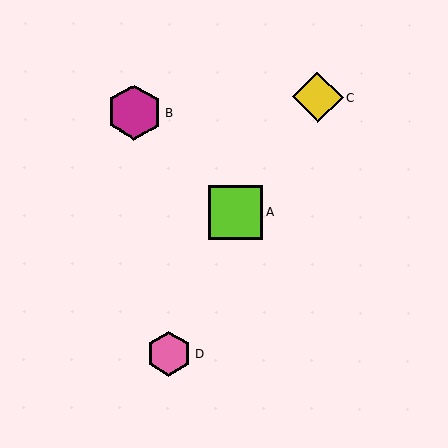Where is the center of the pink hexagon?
The center of the pink hexagon is at (169, 353).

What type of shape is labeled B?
Shape B is a magenta hexagon.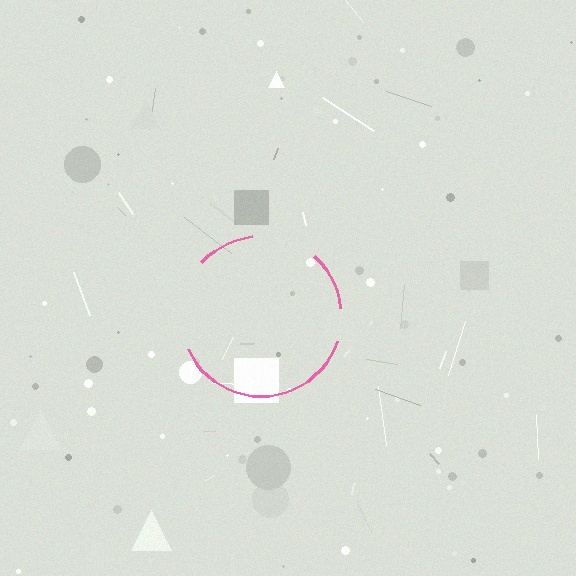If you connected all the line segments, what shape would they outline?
They would outline a circle.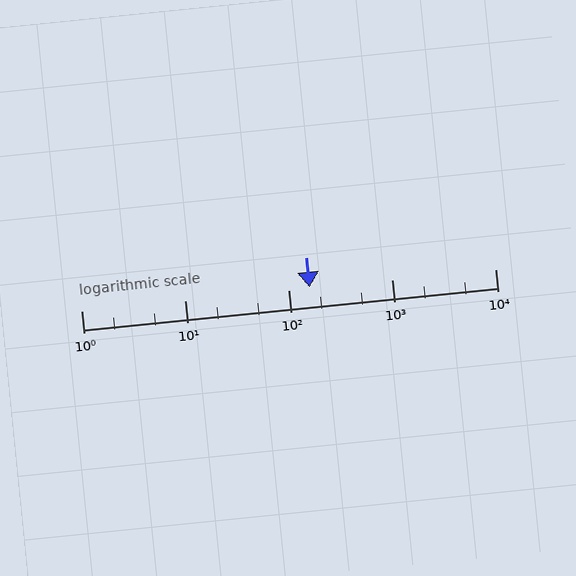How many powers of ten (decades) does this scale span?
The scale spans 4 decades, from 1 to 10000.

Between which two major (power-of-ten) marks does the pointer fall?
The pointer is between 100 and 1000.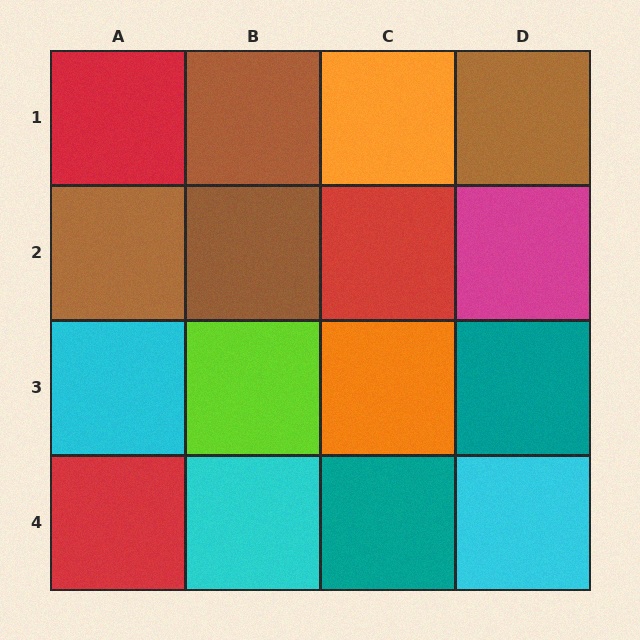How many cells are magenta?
1 cell is magenta.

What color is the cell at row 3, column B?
Lime.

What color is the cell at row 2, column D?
Magenta.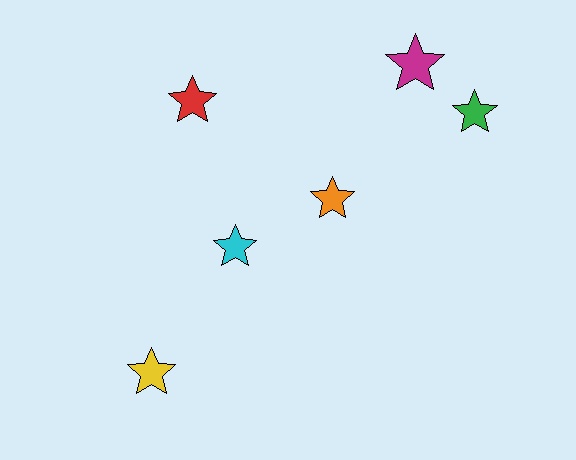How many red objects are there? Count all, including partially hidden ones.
There is 1 red object.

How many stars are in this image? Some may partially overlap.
There are 6 stars.